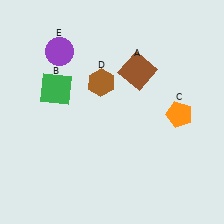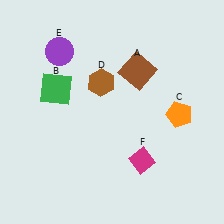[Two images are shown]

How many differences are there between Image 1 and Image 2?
There is 1 difference between the two images.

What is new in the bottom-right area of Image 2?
A magenta diamond (F) was added in the bottom-right area of Image 2.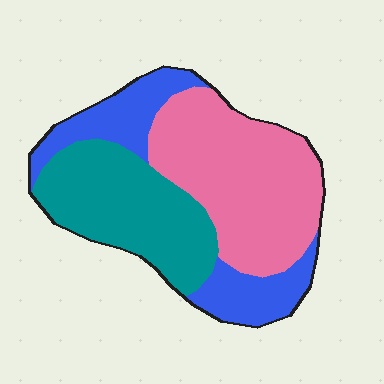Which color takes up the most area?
Pink, at roughly 40%.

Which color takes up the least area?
Blue, at roughly 25%.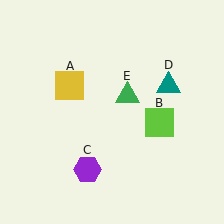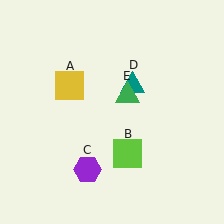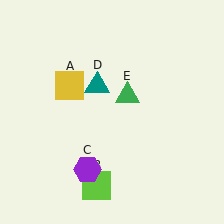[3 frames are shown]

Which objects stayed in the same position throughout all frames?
Yellow square (object A) and purple hexagon (object C) and green triangle (object E) remained stationary.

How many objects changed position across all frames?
2 objects changed position: lime square (object B), teal triangle (object D).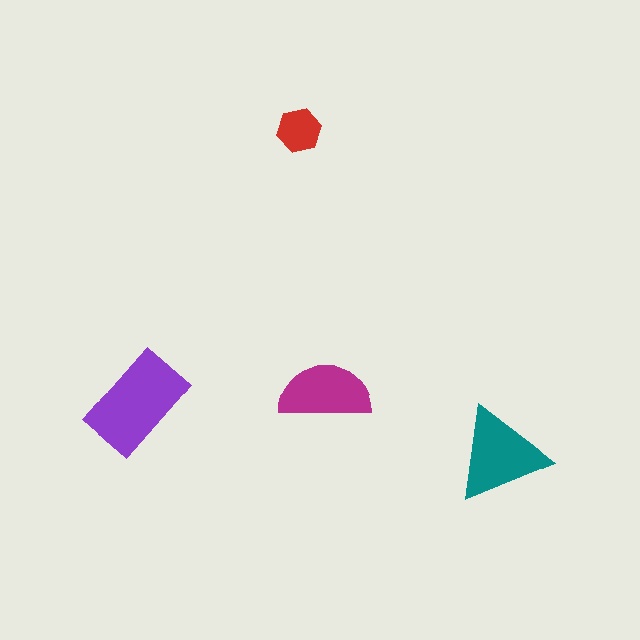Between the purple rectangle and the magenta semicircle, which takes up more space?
The purple rectangle.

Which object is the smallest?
The red hexagon.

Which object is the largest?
The purple rectangle.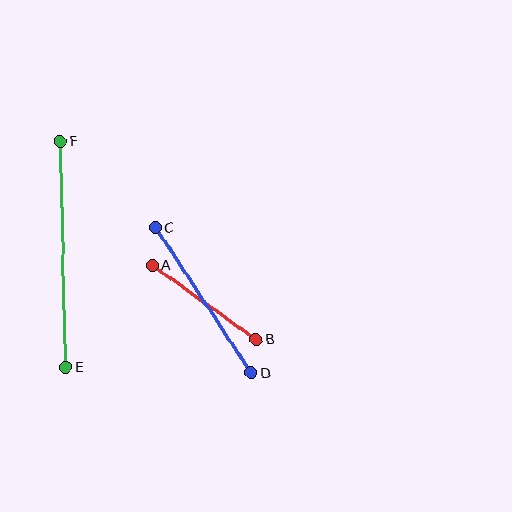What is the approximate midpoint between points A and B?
The midpoint is at approximately (205, 302) pixels.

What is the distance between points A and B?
The distance is approximately 127 pixels.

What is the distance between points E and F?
The distance is approximately 226 pixels.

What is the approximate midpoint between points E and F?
The midpoint is at approximately (63, 254) pixels.